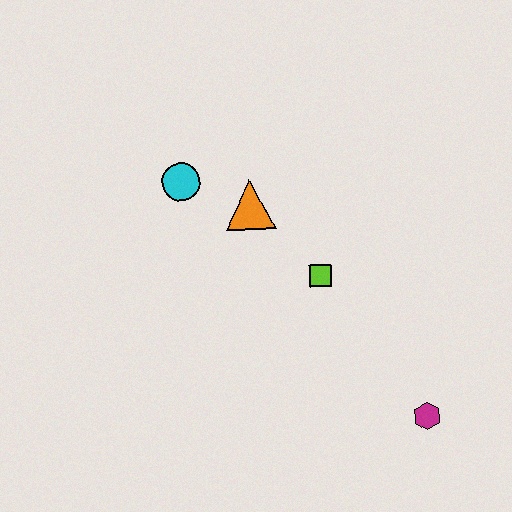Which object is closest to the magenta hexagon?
The lime square is closest to the magenta hexagon.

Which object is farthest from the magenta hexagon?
The cyan circle is farthest from the magenta hexagon.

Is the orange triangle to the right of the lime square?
No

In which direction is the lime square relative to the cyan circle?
The lime square is to the right of the cyan circle.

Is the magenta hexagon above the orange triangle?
No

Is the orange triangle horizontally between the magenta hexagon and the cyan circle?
Yes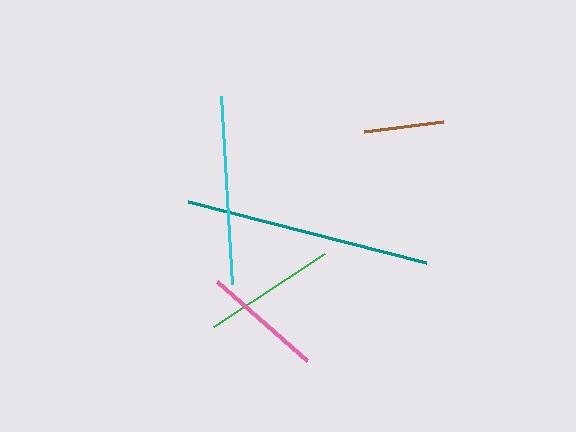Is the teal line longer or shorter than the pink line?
The teal line is longer than the pink line.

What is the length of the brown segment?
The brown segment is approximately 80 pixels long.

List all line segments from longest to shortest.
From longest to shortest: teal, cyan, green, pink, brown.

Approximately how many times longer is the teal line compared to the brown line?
The teal line is approximately 3.1 times the length of the brown line.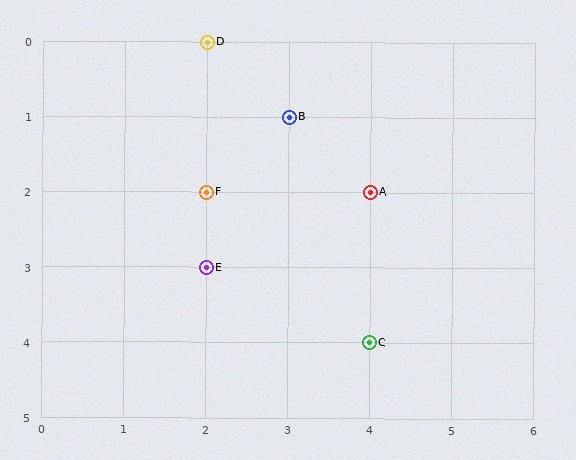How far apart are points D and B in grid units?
Points D and B are 1 column and 1 row apart (about 1.4 grid units diagonally).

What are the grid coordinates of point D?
Point D is at grid coordinates (2, 0).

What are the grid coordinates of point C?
Point C is at grid coordinates (4, 4).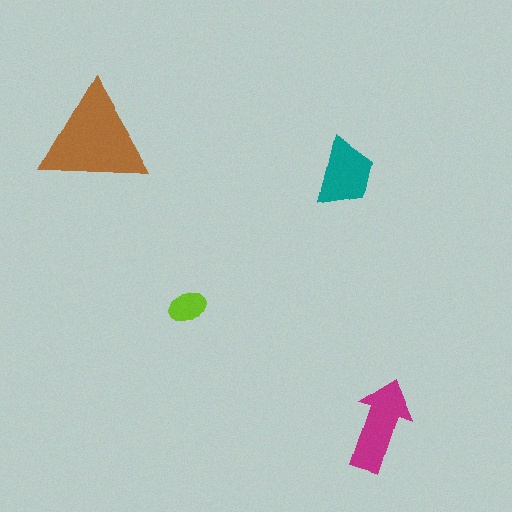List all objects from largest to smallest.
The brown triangle, the magenta arrow, the teal trapezoid, the lime ellipse.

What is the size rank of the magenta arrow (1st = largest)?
2nd.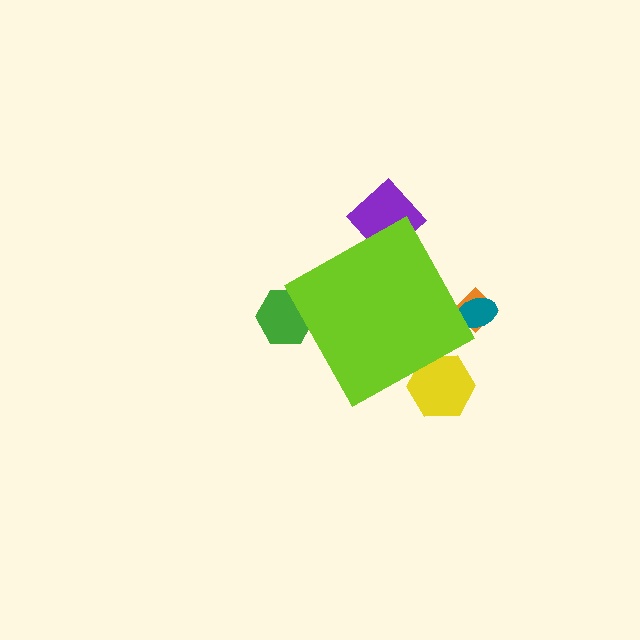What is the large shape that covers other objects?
A lime diamond.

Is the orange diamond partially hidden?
Yes, the orange diamond is partially hidden behind the lime diamond.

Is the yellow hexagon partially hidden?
Yes, the yellow hexagon is partially hidden behind the lime diamond.